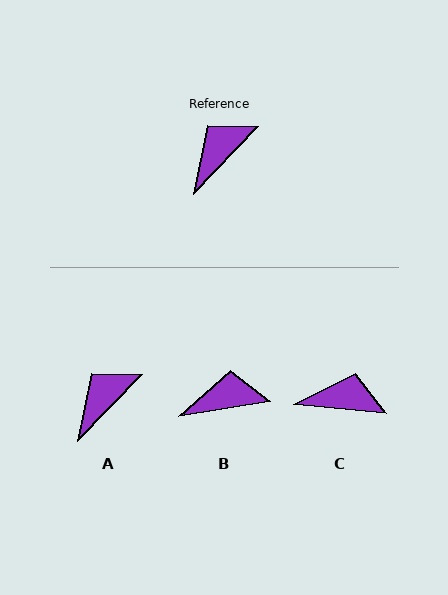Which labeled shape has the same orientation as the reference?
A.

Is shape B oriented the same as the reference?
No, it is off by about 36 degrees.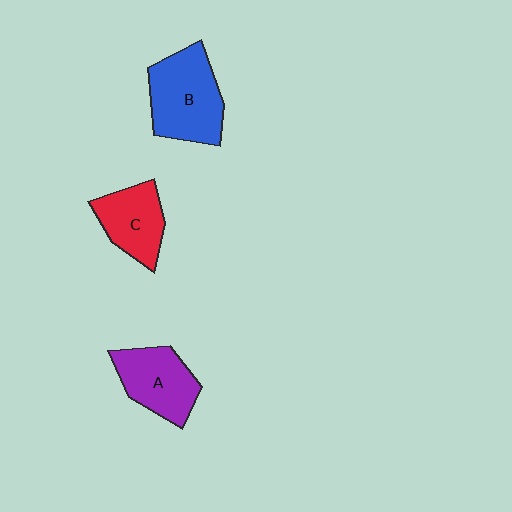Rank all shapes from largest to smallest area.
From largest to smallest: B (blue), A (purple), C (red).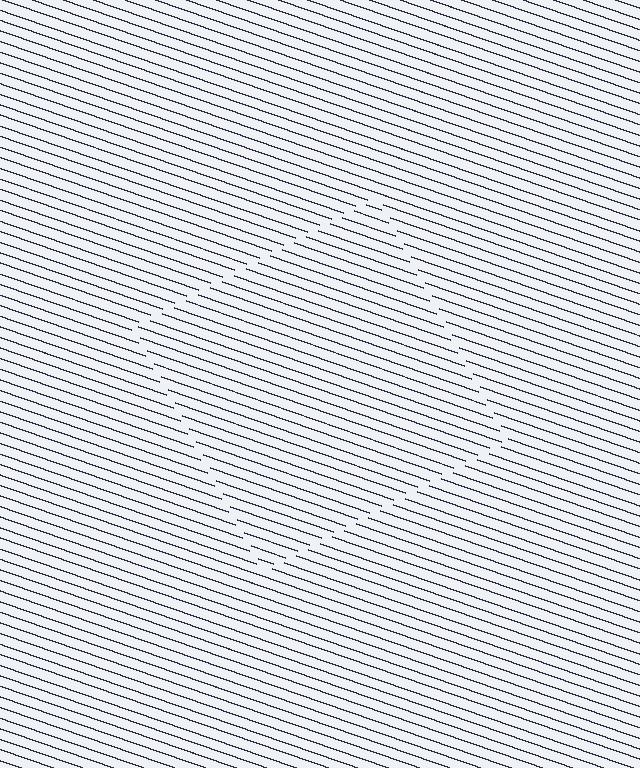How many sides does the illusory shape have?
4 sides — the line-ends trace a square.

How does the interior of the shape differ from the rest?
The interior of the shape contains the same grating, shifted by half a period — the contour is defined by the phase discontinuity where line-ends from the inner and outer gratings abut.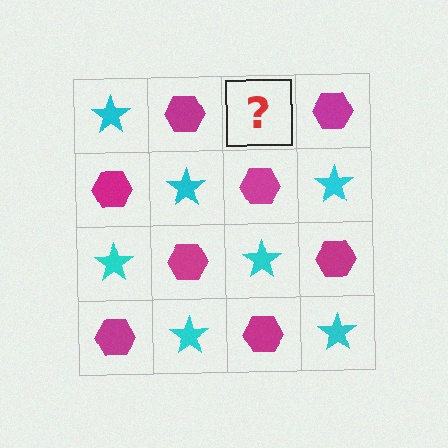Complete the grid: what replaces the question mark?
The question mark should be replaced with a cyan star.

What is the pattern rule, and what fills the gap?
The rule is that it alternates cyan star and magenta hexagon in a checkerboard pattern. The gap should be filled with a cyan star.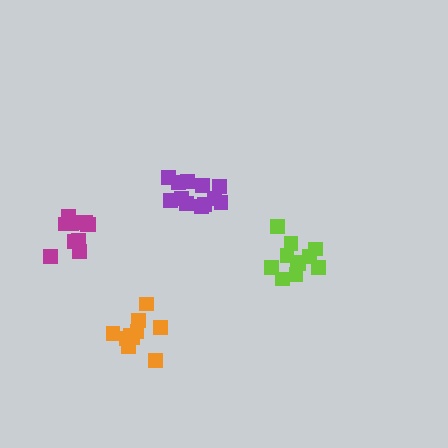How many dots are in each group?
Group 1: 11 dots, Group 2: 12 dots, Group 3: 10 dots, Group 4: 12 dots (45 total).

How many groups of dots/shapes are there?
There are 4 groups.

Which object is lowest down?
The orange cluster is bottommost.